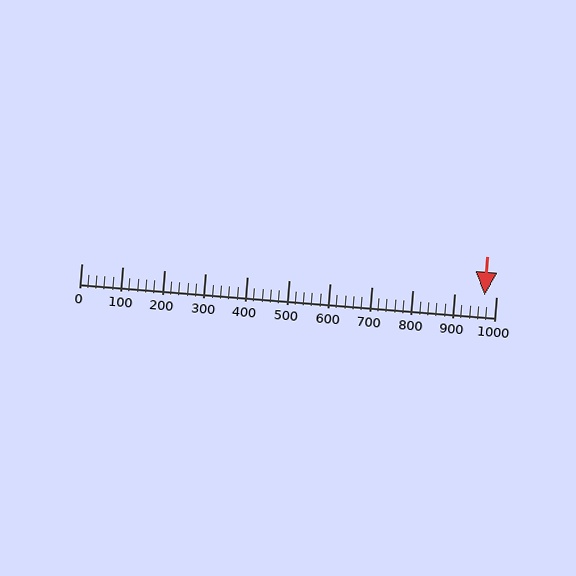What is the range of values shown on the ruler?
The ruler shows values from 0 to 1000.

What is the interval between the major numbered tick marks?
The major tick marks are spaced 100 units apart.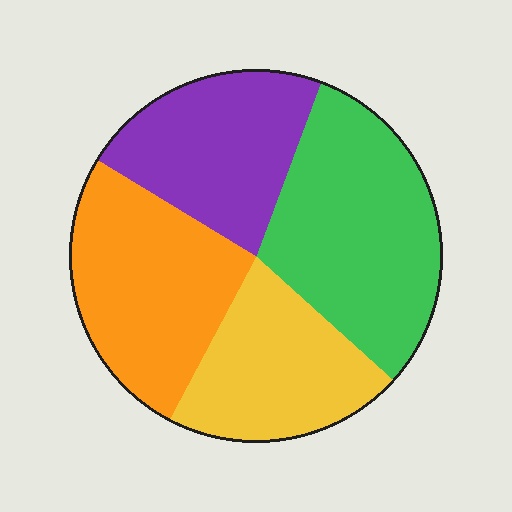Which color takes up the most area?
Green, at roughly 30%.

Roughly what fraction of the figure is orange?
Orange takes up between a sixth and a third of the figure.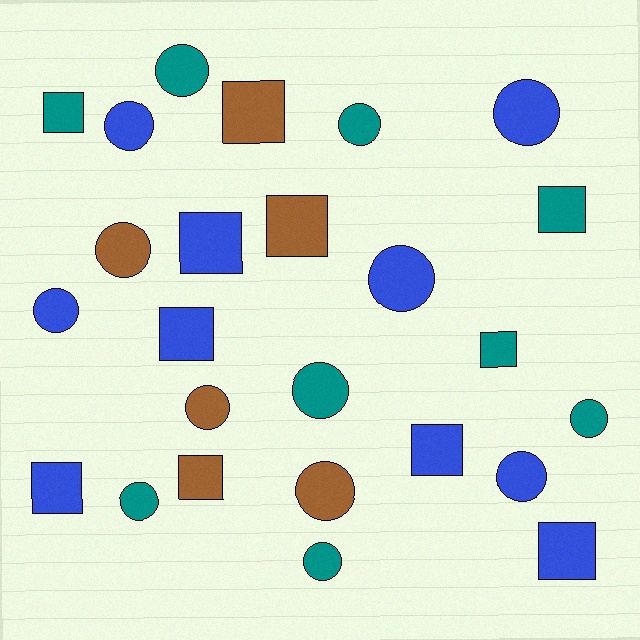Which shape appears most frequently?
Circle, with 14 objects.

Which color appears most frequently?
Blue, with 10 objects.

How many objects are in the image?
There are 25 objects.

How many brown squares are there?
There are 3 brown squares.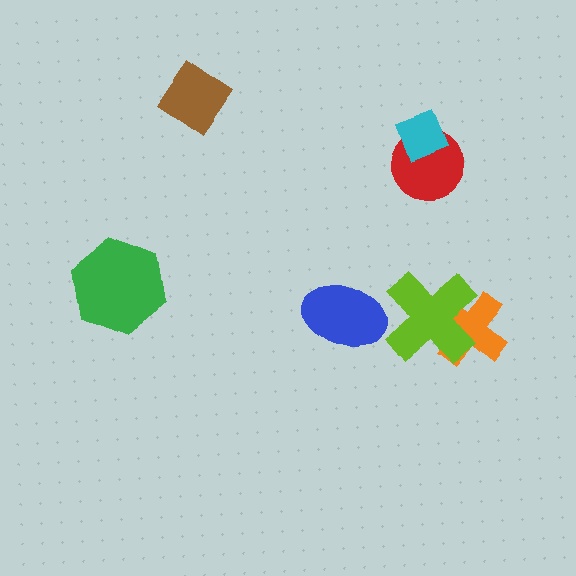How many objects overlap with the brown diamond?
0 objects overlap with the brown diamond.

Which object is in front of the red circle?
The cyan diamond is in front of the red circle.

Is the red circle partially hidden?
Yes, it is partially covered by another shape.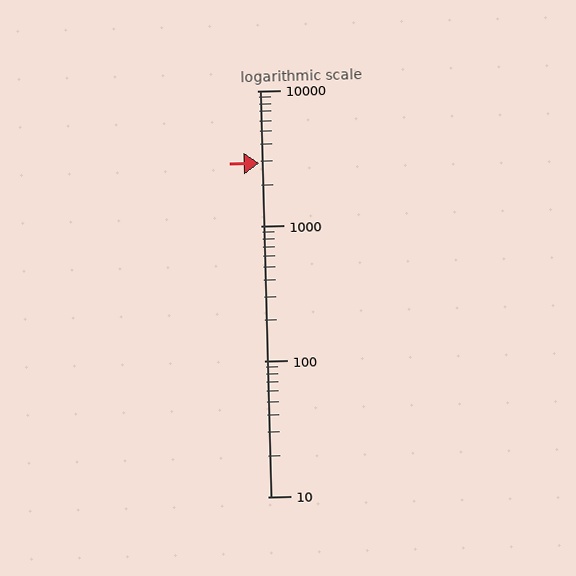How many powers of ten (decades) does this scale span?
The scale spans 3 decades, from 10 to 10000.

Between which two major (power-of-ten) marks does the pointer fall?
The pointer is between 1000 and 10000.